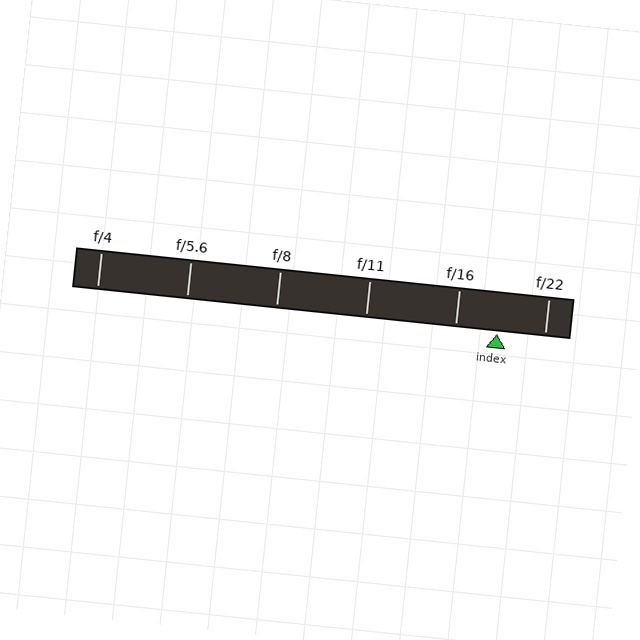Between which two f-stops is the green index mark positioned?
The index mark is between f/16 and f/22.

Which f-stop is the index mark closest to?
The index mark is closest to f/16.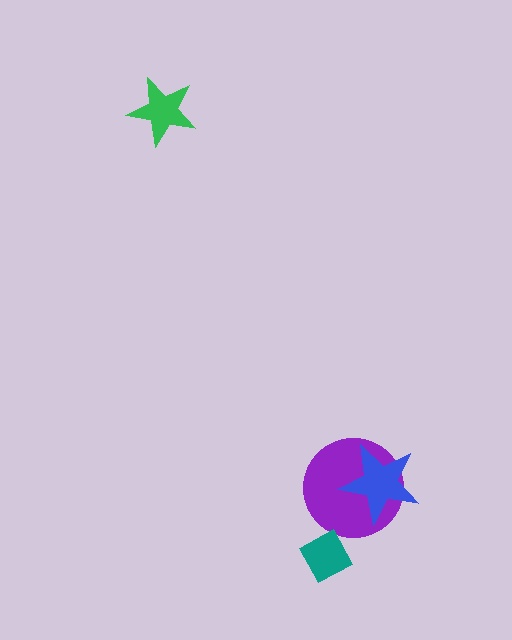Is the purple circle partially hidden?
Yes, it is partially covered by another shape.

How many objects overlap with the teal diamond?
0 objects overlap with the teal diamond.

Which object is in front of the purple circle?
The blue star is in front of the purple circle.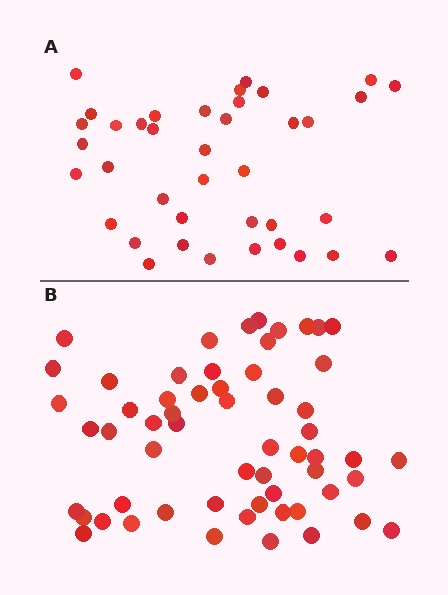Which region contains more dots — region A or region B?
Region B (the bottom region) has more dots.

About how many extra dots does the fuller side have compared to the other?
Region B has approximately 20 more dots than region A.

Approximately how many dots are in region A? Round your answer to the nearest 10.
About 40 dots. (The exact count is 39, which rounds to 40.)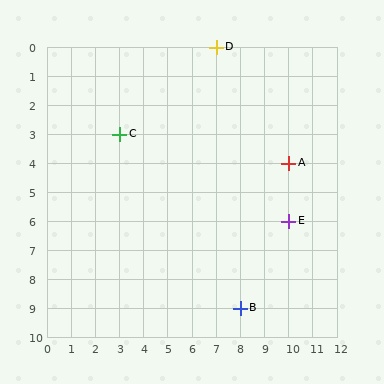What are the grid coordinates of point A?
Point A is at grid coordinates (10, 4).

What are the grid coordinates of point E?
Point E is at grid coordinates (10, 6).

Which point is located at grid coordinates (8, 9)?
Point B is at (8, 9).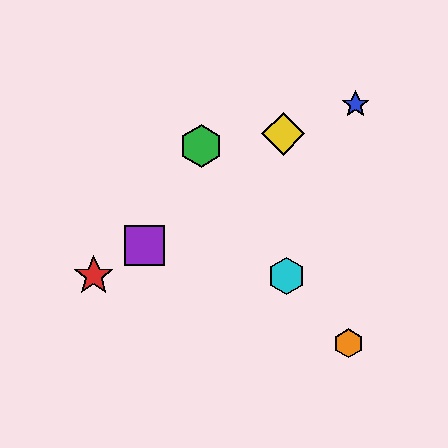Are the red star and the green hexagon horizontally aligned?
No, the red star is at y≈276 and the green hexagon is at y≈146.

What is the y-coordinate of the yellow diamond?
The yellow diamond is at y≈134.